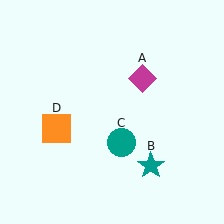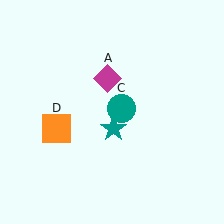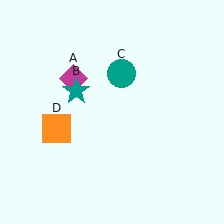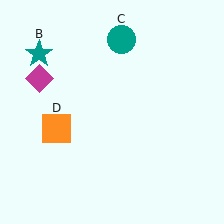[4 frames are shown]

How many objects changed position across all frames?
3 objects changed position: magenta diamond (object A), teal star (object B), teal circle (object C).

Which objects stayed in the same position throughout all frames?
Orange square (object D) remained stationary.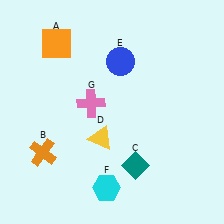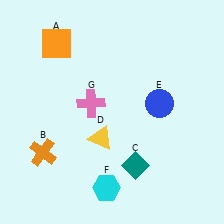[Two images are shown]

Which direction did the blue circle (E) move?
The blue circle (E) moved down.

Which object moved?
The blue circle (E) moved down.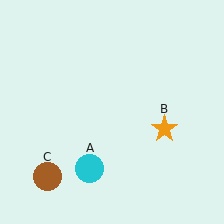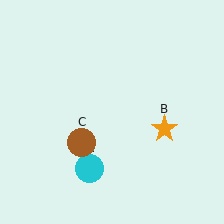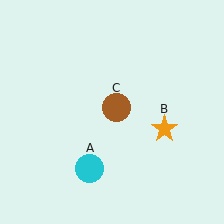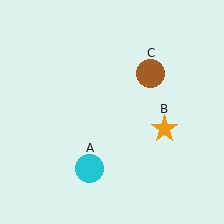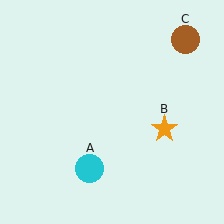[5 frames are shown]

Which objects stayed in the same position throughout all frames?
Cyan circle (object A) and orange star (object B) remained stationary.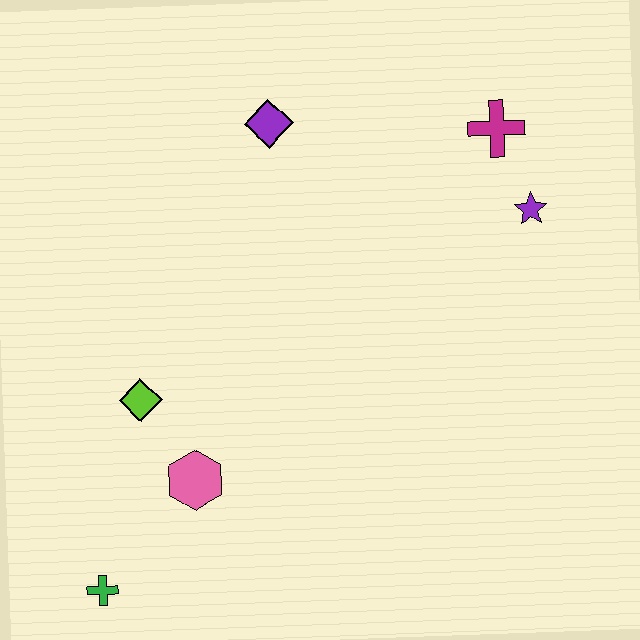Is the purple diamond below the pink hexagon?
No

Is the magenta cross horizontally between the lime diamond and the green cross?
No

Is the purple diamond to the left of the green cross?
No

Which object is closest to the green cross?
The pink hexagon is closest to the green cross.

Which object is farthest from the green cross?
The magenta cross is farthest from the green cross.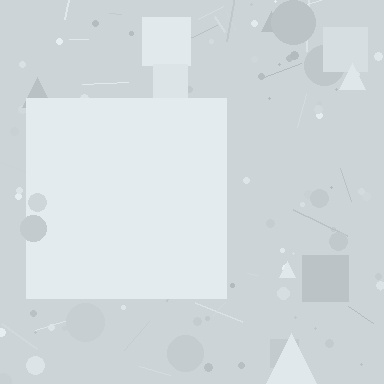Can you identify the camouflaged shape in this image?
The camouflaged shape is a square.